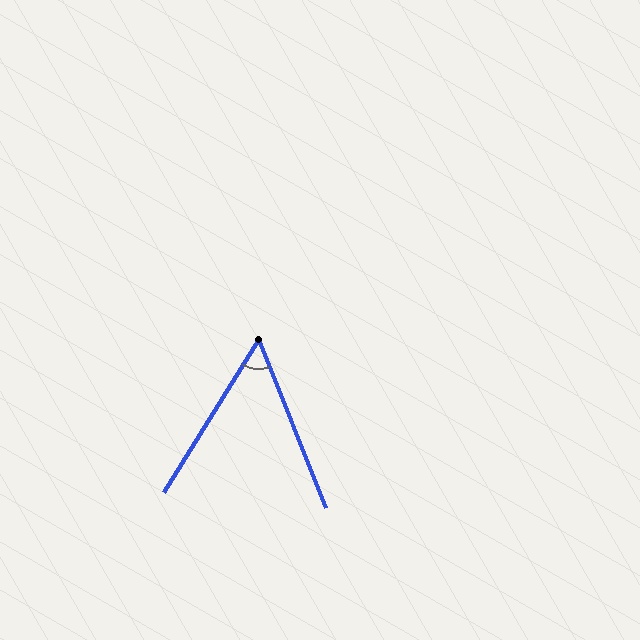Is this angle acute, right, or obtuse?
It is acute.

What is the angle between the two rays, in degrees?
Approximately 53 degrees.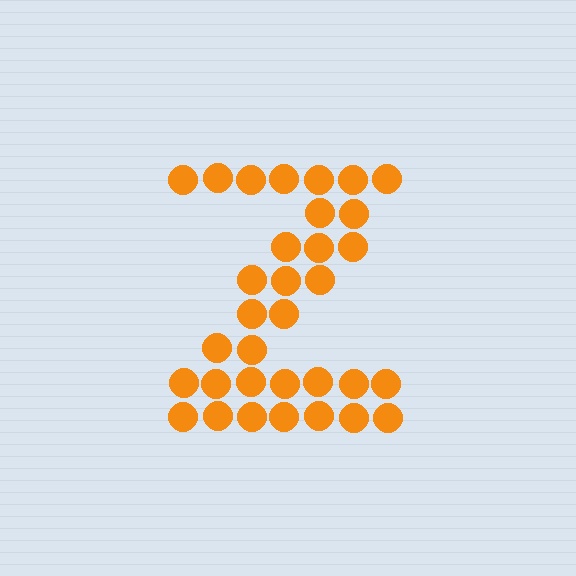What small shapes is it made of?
It is made of small circles.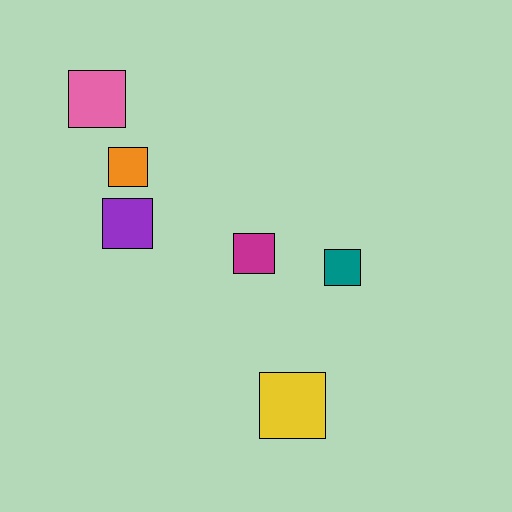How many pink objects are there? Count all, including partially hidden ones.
There is 1 pink object.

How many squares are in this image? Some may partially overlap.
There are 6 squares.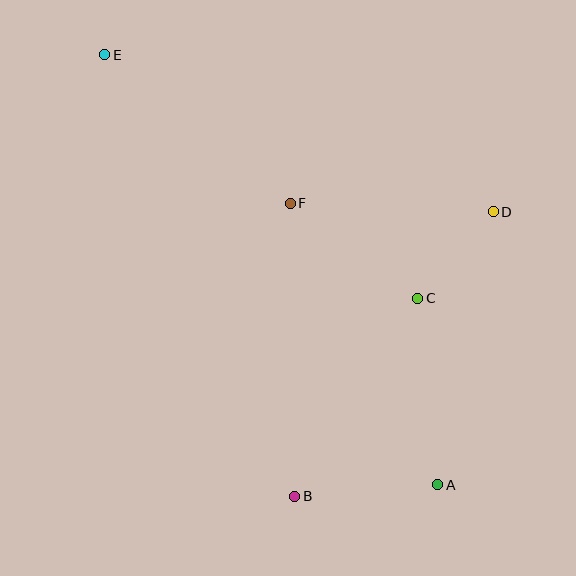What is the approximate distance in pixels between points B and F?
The distance between B and F is approximately 293 pixels.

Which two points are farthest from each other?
Points A and E are farthest from each other.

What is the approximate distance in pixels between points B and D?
The distance between B and D is approximately 347 pixels.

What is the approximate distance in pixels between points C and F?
The distance between C and F is approximately 159 pixels.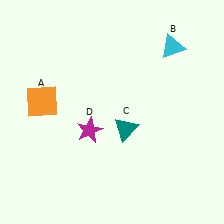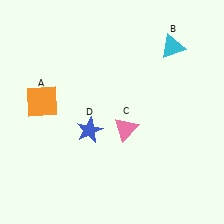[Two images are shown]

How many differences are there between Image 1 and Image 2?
There are 2 differences between the two images.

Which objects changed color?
C changed from teal to pink. D changed from magenta to blue.